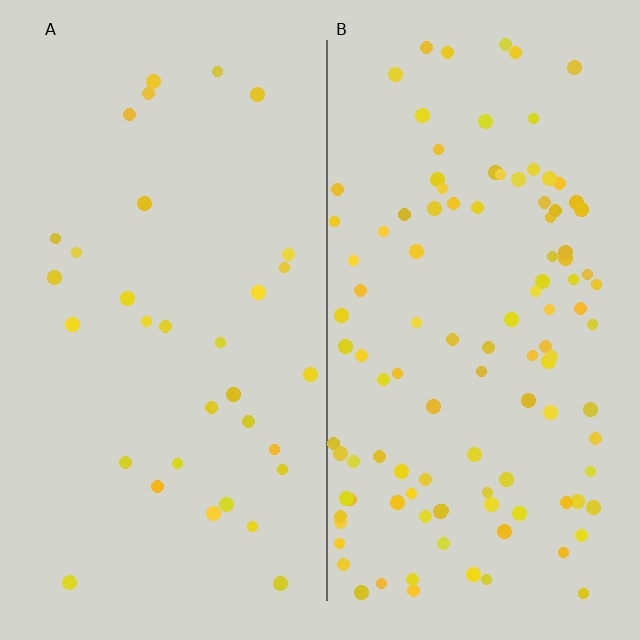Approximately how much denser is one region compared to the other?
Approximately 3.4× — region B over region A.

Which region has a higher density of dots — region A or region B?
B (the right).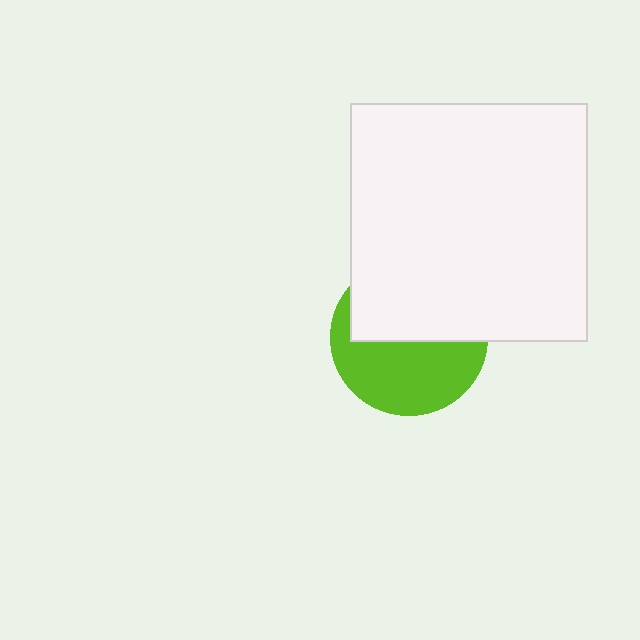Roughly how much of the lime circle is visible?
About half of it is visible (roughly 51%).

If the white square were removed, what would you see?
You would see the complete lime circle.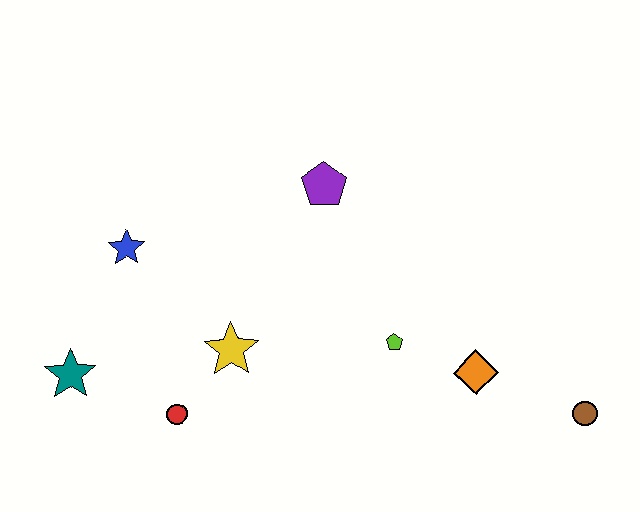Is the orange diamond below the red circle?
No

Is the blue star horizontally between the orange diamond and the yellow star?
No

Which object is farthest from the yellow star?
The brown circle is farthest from the yellow star.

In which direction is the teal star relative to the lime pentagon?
The teal star is to the left of the lime pentagon.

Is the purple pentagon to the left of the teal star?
No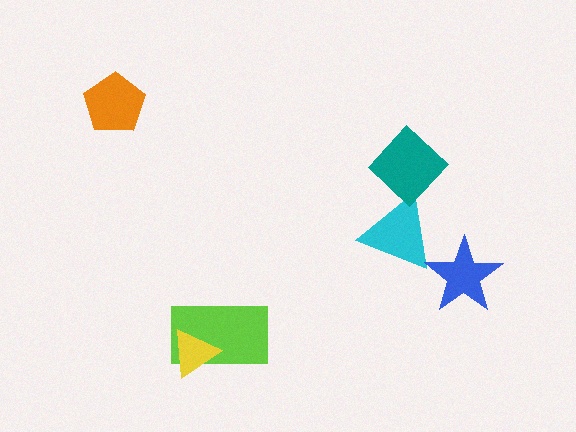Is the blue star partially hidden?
No, no other shape covers it.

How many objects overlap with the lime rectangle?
1 object overlaps with the lime rectangle.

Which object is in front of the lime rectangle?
The yellow triangle is in front of the lime rectangle.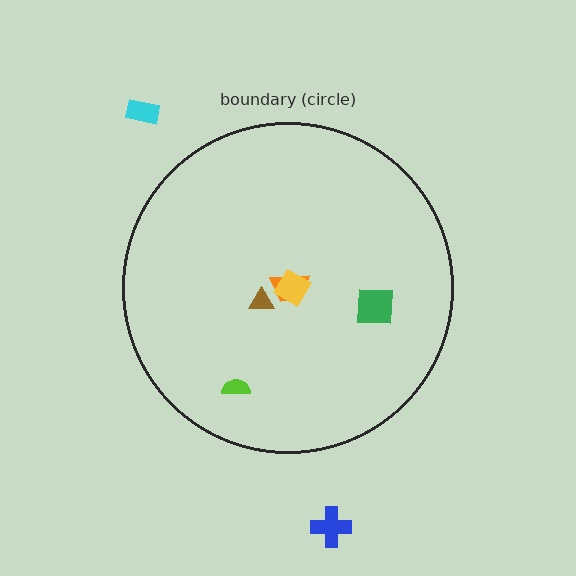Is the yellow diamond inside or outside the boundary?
Inside.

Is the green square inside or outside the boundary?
Inside.